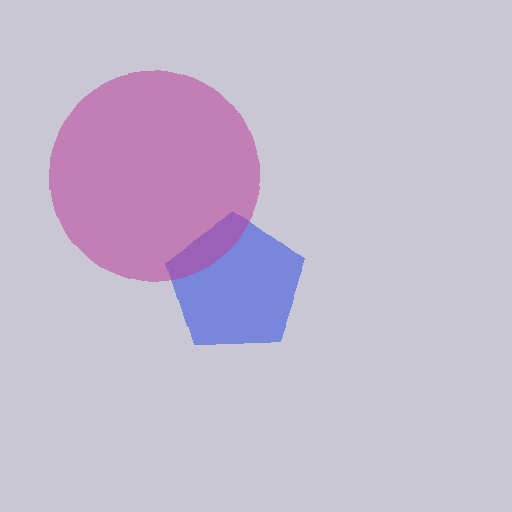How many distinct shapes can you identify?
There are 2 distinct shapes: a blue pentagon, a magenta circle.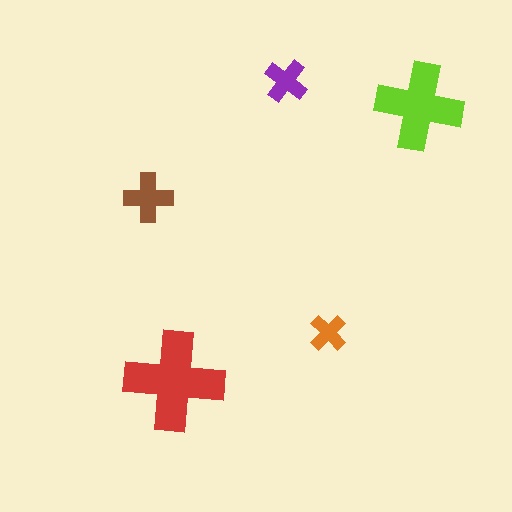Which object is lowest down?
The red cross is bottommost.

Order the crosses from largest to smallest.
the red one, the lime one, the brown one, the purple one, the orange one.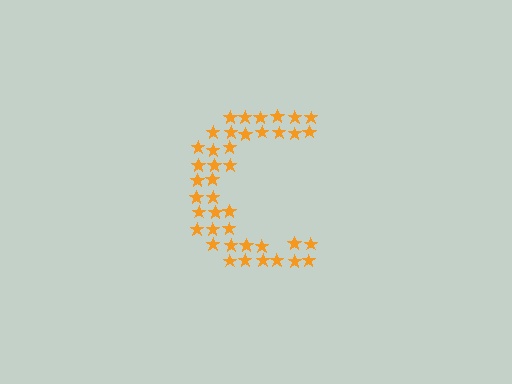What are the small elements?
The small elements are stars.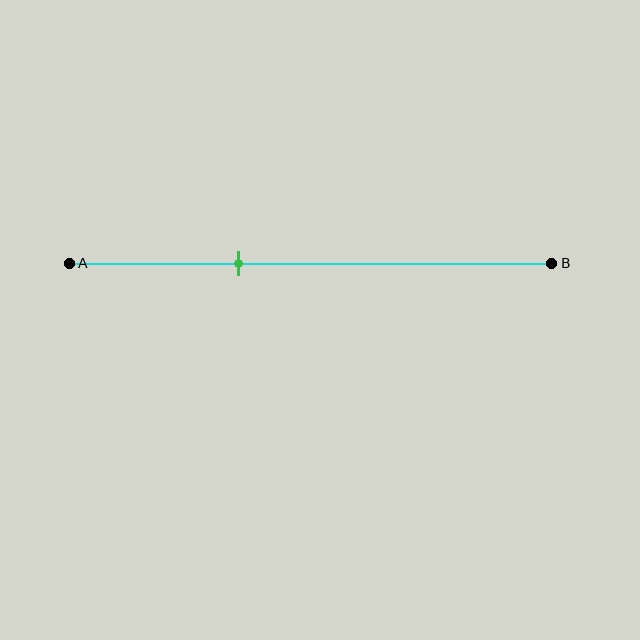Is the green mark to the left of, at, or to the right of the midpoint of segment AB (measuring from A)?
The green mark is to the left of the midpoint of segment AB.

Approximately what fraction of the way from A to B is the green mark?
The green mark is approximately 35% of the way from A to B.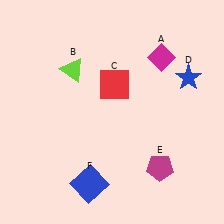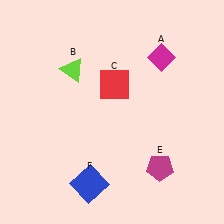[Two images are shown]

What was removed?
The blue star (D) was removed in Image 2.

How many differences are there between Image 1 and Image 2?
There is 1 difference between the two images.